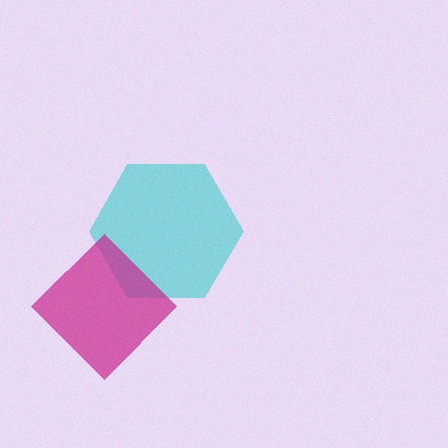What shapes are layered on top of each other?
The layered shapes are: a cyan hexagon, a magenta diamond.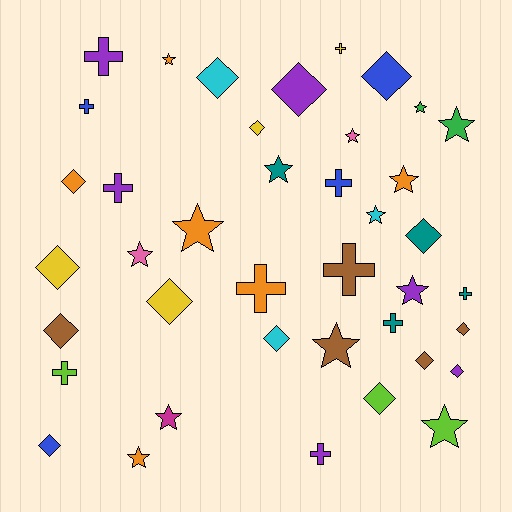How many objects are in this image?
There are 40 objects.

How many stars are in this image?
There are 14 stars.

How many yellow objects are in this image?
There are 4 yellow objects.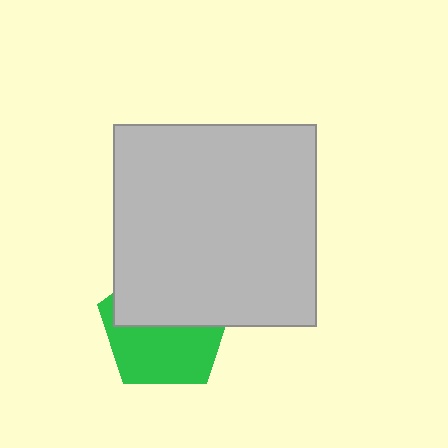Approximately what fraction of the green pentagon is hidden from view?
Roughly 49% of the green pentagon is hidden behind the light gray square.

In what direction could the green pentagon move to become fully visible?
The green pentagon could move down. That would shift it out from behind the light gray square entirely.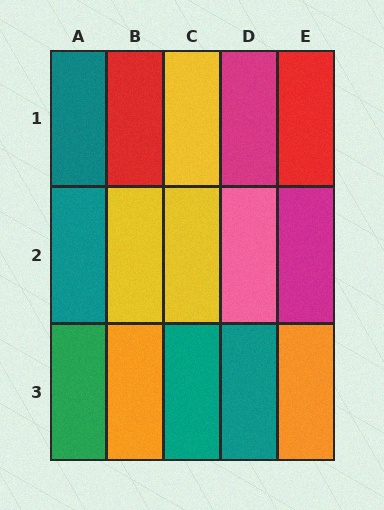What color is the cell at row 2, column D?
Pink.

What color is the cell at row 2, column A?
Teal.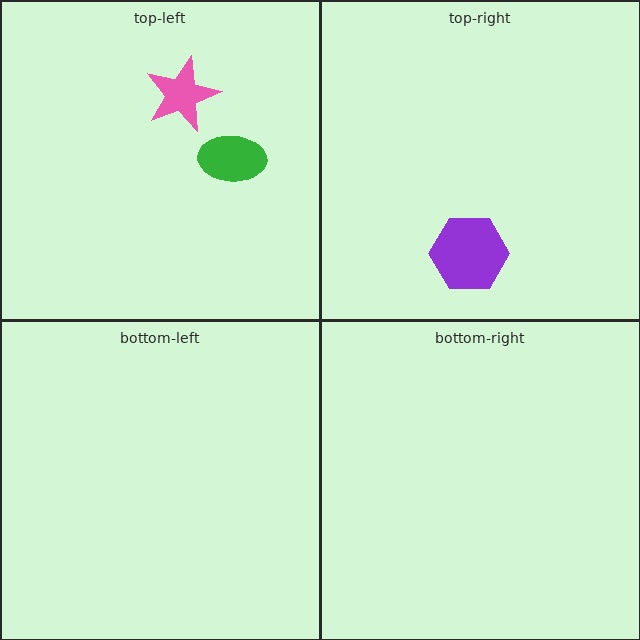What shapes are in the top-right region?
The purple hexagon.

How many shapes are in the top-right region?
1.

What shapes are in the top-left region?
The green ellipse, the pink star.